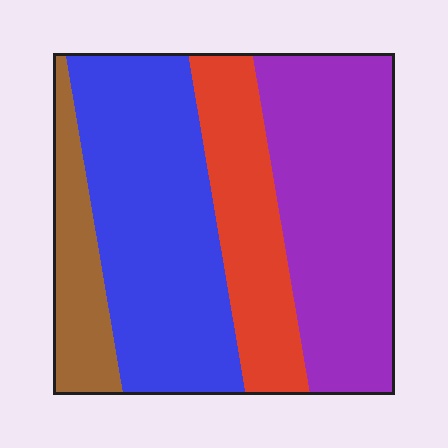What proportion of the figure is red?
Red covers 19% of the figure.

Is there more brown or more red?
Red.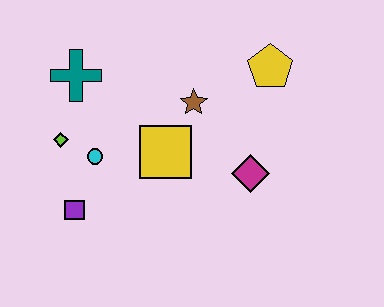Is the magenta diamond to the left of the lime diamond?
No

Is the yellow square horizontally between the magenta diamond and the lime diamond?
Yes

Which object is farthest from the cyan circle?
The yellow pentagon is farthest from the cyan circle.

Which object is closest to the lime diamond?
The cyan circle is closest to the lime diamond.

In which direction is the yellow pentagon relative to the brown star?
The yellow pentagon is to the right of the brown star.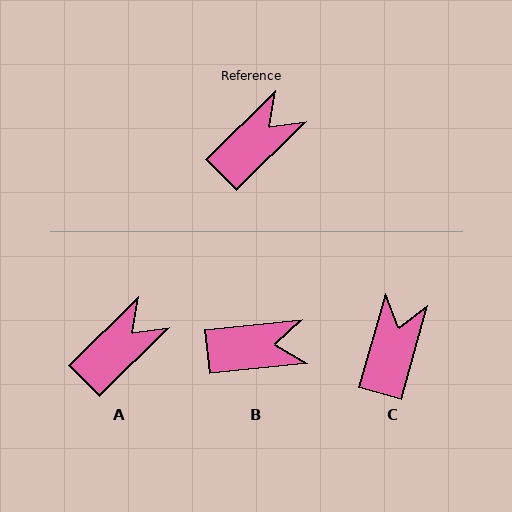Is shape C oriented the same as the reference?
No, it is off by about 30 degrees.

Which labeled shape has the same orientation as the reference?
A.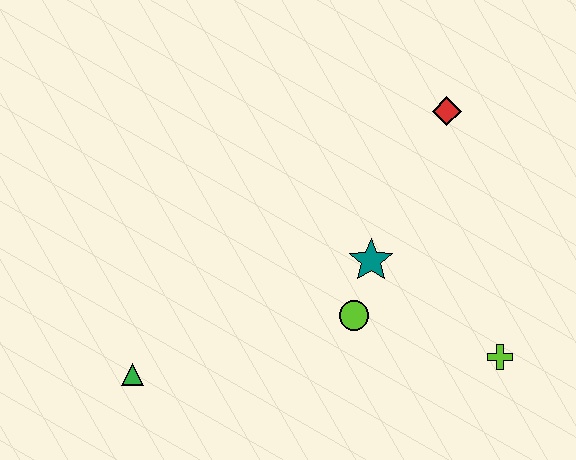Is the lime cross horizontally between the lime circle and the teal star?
No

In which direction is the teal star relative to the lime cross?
The teal star is to the left of the lime cross.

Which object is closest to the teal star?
The lime circle is closest to the teal star.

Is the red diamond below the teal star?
No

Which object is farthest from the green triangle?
The red diamond is farthest from the green triangle.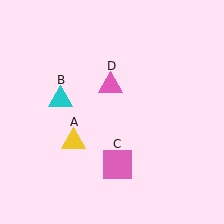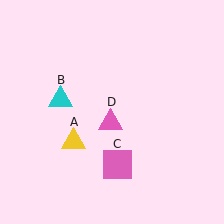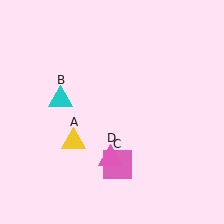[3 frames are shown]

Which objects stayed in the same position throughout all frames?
Yellow triangle (object A) and cyan triangle (object B) and pink square (object C) remained stationary.